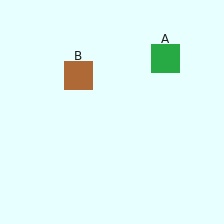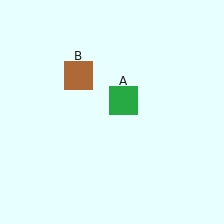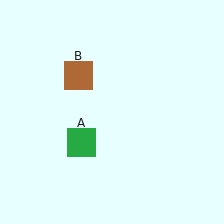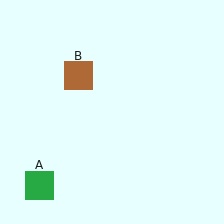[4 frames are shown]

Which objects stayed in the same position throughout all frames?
Brown square (object B) remained stationary.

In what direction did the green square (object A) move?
The green square (object A) moved down and to the left.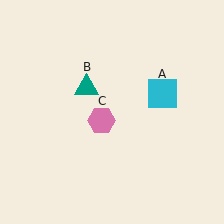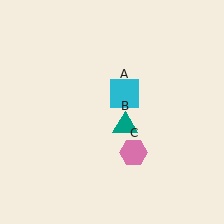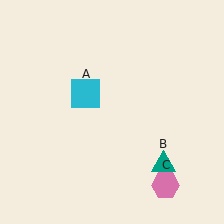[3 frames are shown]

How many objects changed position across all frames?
3 objects changed position: cyan square (object A), teal triangle (object B), pink hexagon (object C).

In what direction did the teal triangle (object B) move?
The teal triangle (object B) moved down and to the right.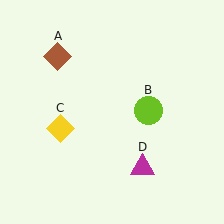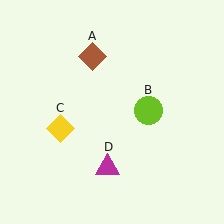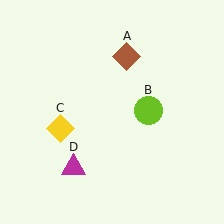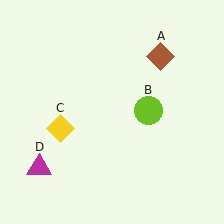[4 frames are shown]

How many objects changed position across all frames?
2 objects changed position: brown diamond (object A), magenta triangle (object D).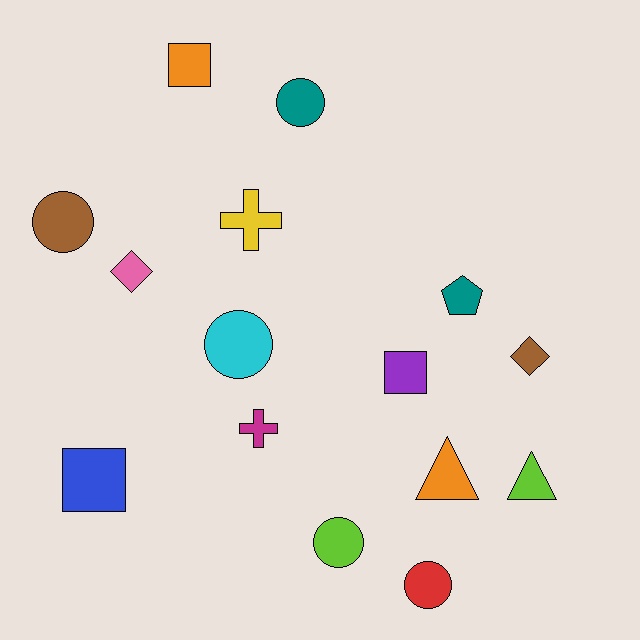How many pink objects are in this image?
There is 1 pink object.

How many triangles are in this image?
There are 2 triangles.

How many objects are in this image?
There are 15 objects.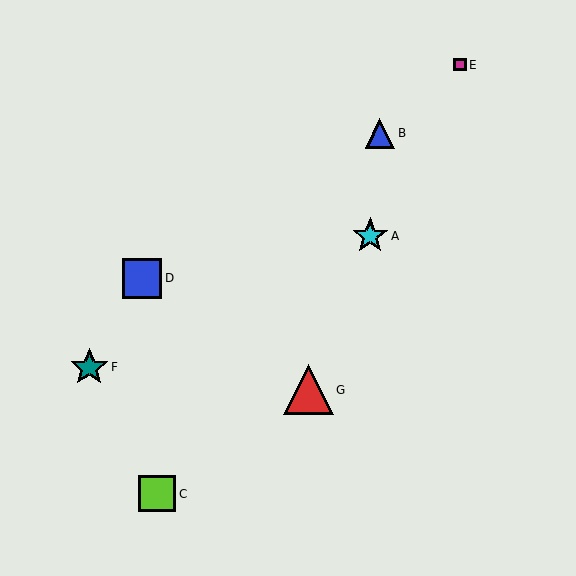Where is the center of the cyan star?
The center of the cyan star is at (370, 236).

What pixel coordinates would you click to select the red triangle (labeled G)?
Click at (308, 390) to select the red triangle G.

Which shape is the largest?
The red triangle (labeled G) is the largest.